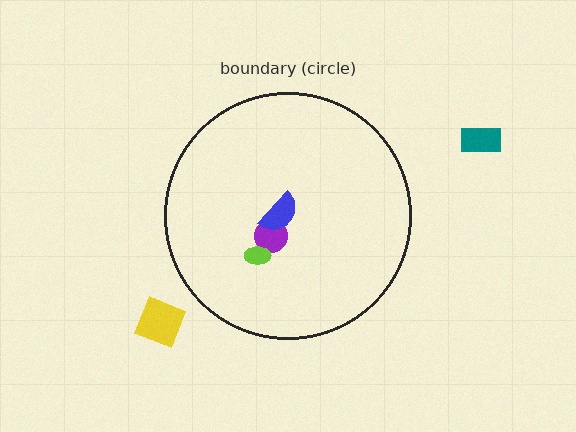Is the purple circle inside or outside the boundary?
Inside.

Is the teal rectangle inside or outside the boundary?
Outside.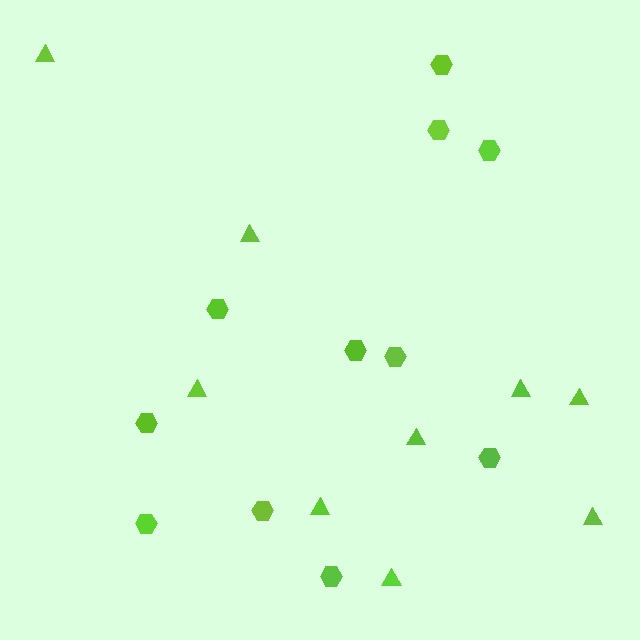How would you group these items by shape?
There are 2 groups: one group of triangles (9) and one group of hexagons (11).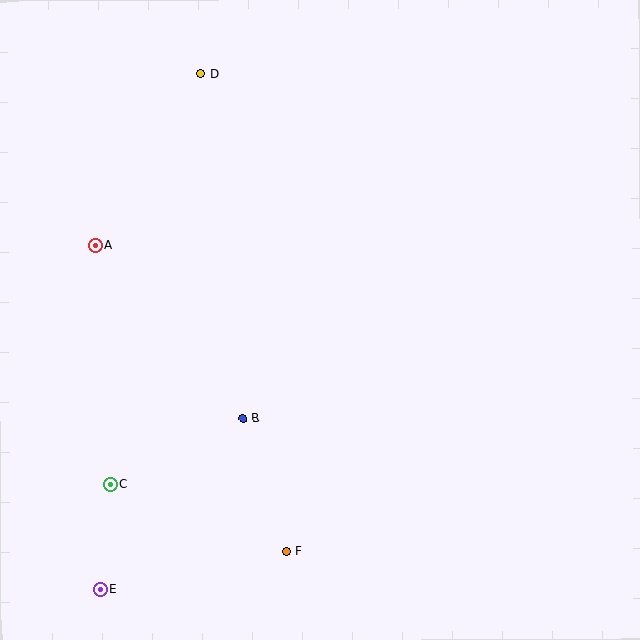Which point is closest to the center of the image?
Point B at (243, 419) is closest to the center.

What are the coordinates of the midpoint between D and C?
The midpoint between D and C is at (155, 279).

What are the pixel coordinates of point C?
Point C is at (110, 484).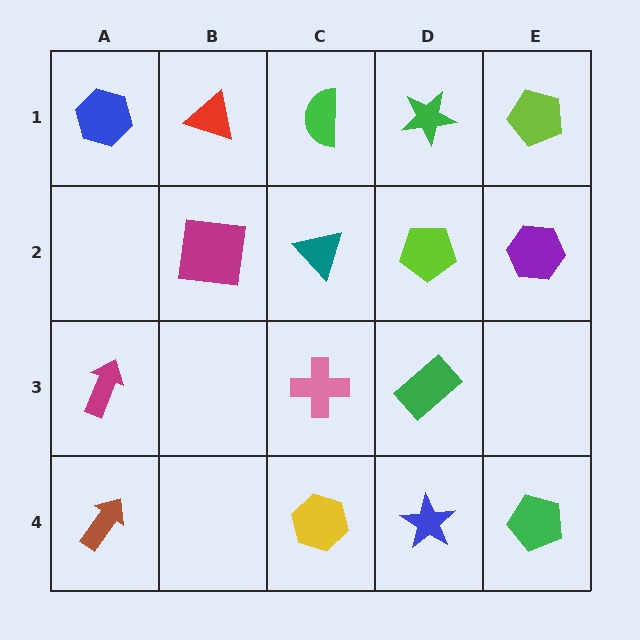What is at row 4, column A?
A brown arrow.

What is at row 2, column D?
A lime pentagon.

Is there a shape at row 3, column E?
No, that cell is empty.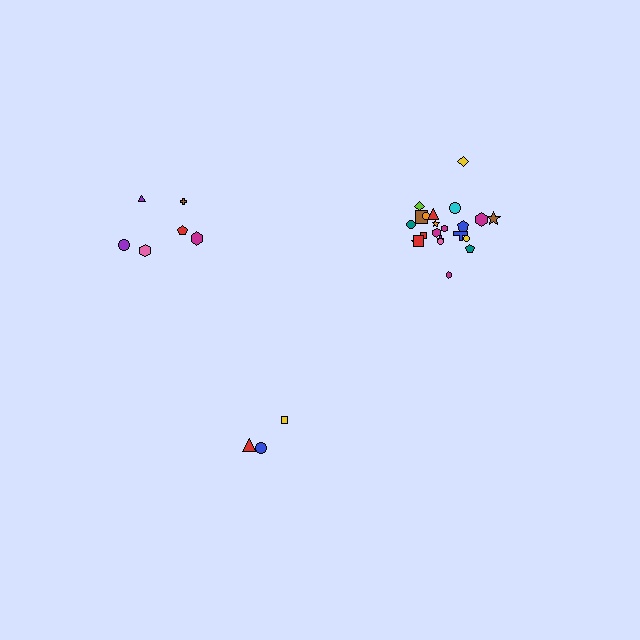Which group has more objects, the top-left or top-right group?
The top-right group.